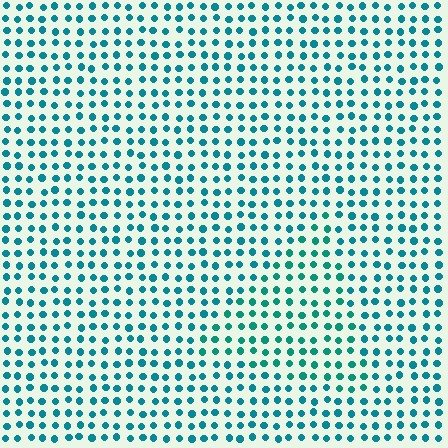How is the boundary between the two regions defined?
The boundary is defined purely by a slight shift in hue (about 18 degrees). Spacing, size, and orientation are identical on both sides.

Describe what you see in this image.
The image is filled with small teal elements in a uniform arrangement. A triangle-shaped region is visible where the elements are tinted to a slightly different hue, forming a subtle color boundary.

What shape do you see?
I see a triangle.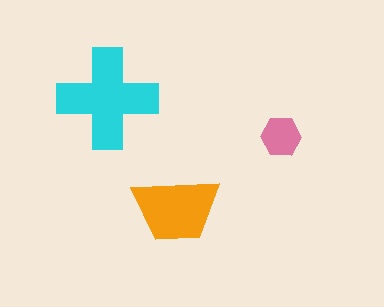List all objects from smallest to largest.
The pink hexagon, the orange trapezoid, the cyan cross.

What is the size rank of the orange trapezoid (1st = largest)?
2nd.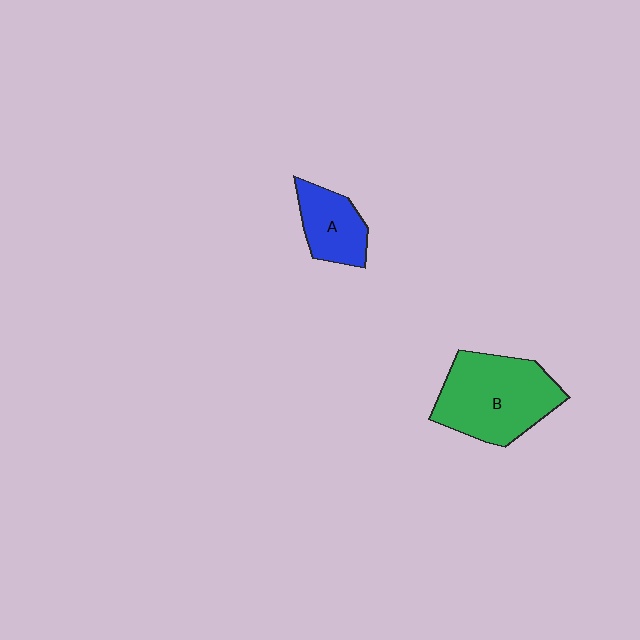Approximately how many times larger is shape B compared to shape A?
Approximately 2.0 times.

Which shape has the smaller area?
Shape A (blue).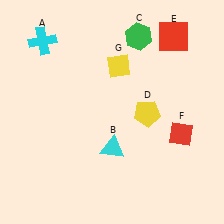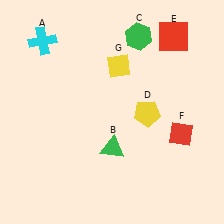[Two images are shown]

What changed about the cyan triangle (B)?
In Image 1, B is cyan. In Image 2, it changed to green.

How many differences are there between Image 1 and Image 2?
There is 1 difference between the two images.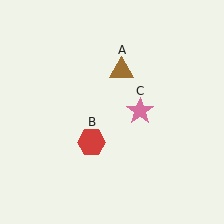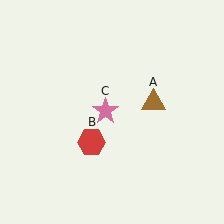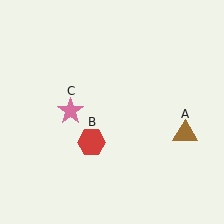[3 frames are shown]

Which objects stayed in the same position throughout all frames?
Red hexagon (object B) remained stationary.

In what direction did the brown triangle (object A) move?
The brown triangle (object A) moved down and to the right.